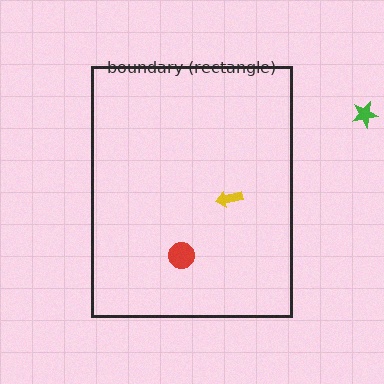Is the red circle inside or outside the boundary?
Inside.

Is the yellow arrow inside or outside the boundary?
Inside.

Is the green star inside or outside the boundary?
Outside.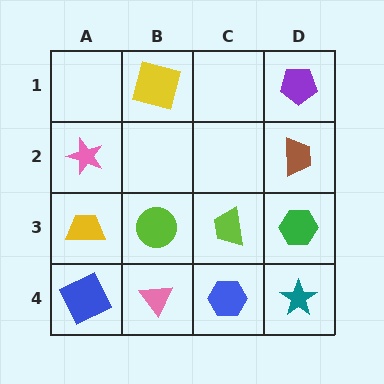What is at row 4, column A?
A blue square.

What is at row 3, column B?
A lime circle.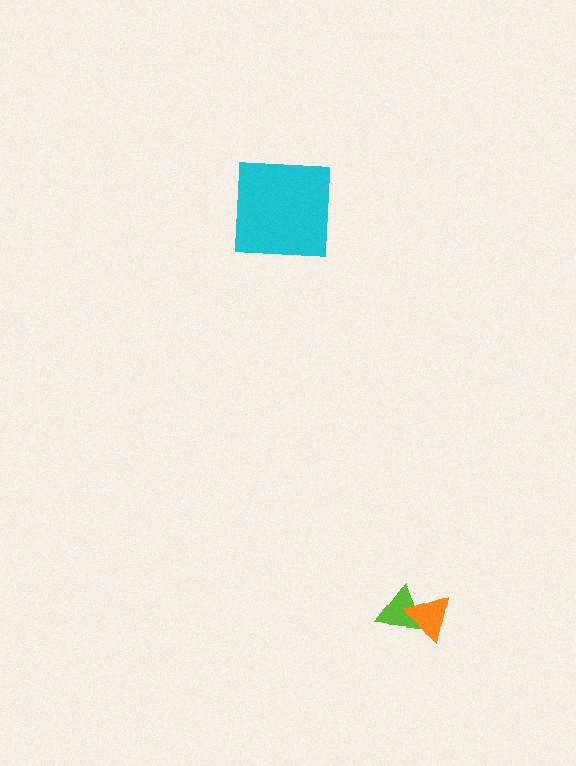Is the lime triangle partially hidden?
Yes, it is partially covered by another shape.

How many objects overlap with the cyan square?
0 objects overlap with the cyan square.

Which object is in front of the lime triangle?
The orange triangle is in front of the lime triangle.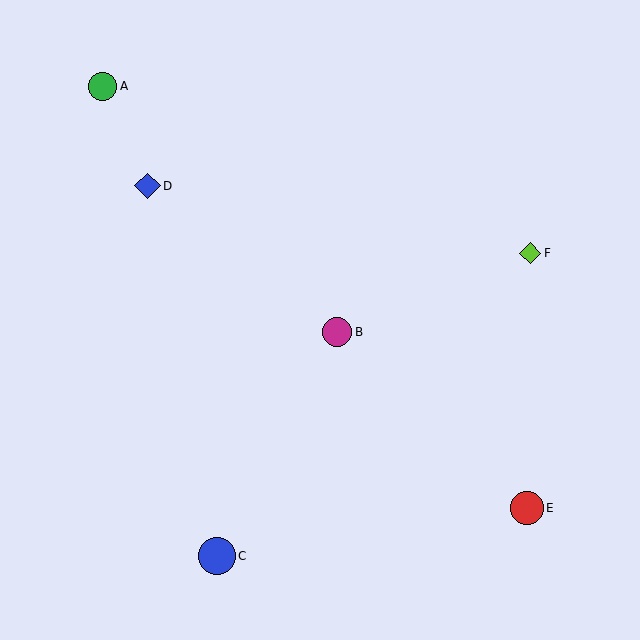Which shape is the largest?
The blue circle (labeled C) is the largest.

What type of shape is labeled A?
Shape A is a green circle.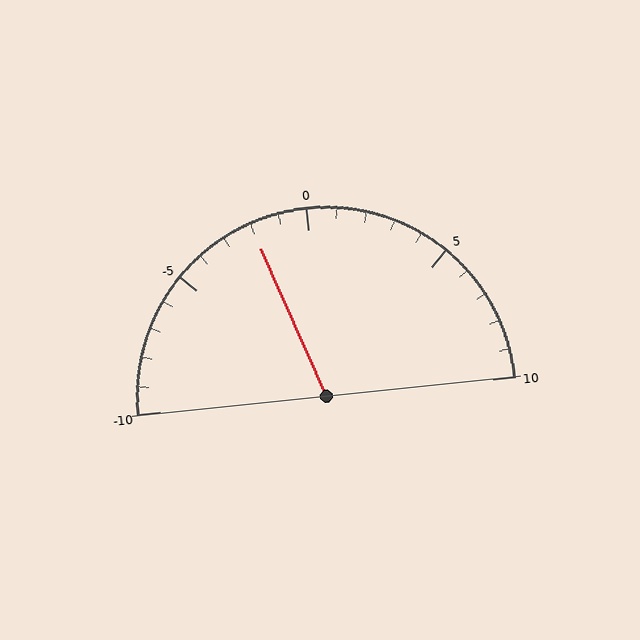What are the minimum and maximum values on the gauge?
The gauge ranges from -10 to 10.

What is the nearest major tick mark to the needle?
The nearest major tick mark is 0.